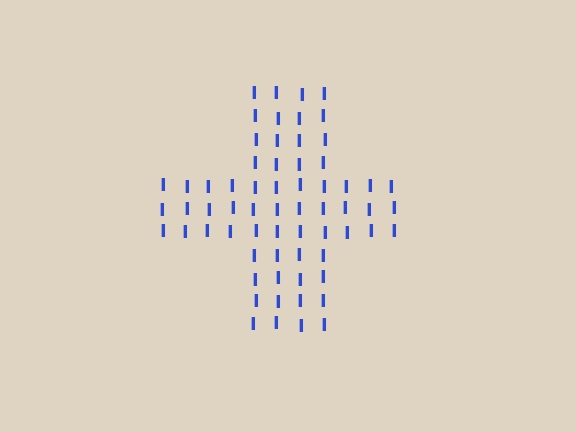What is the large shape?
The large shape is a cross.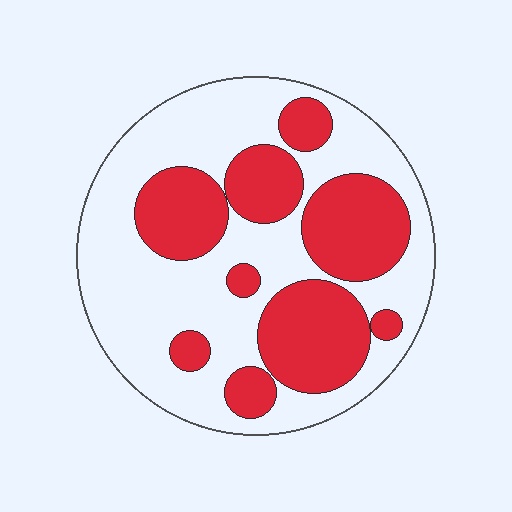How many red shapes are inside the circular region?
9.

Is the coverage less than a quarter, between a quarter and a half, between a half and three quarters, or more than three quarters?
Between a quarter and a half.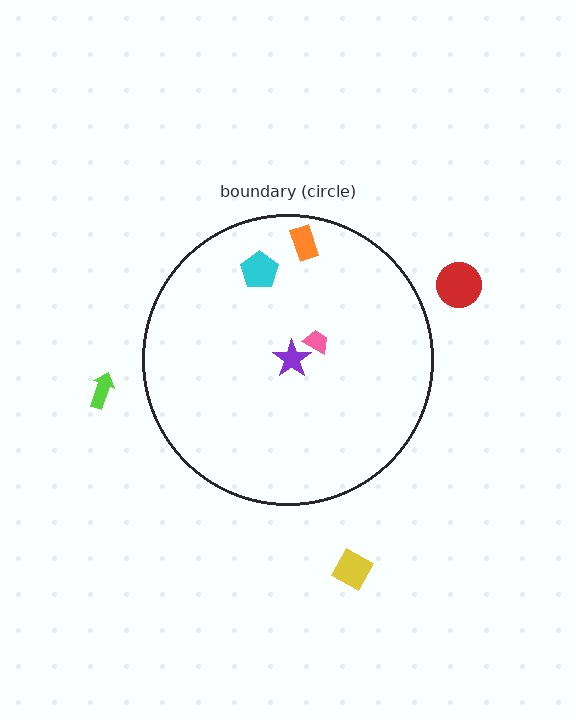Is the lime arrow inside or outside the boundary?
Outside.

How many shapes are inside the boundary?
4 inside, 3 outside.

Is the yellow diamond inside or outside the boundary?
Outside.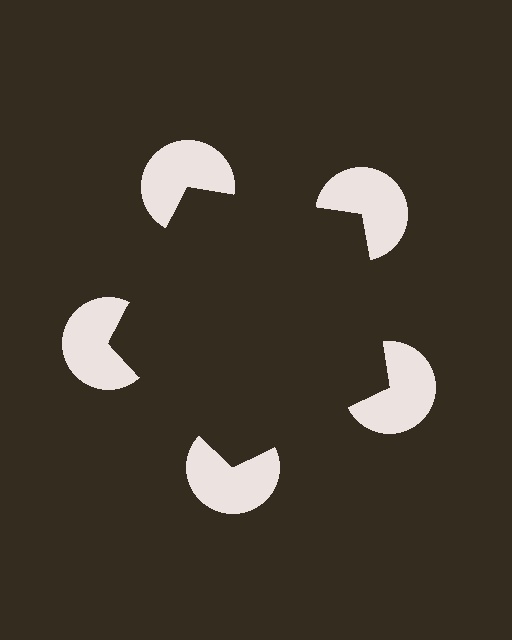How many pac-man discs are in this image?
There are 5 — one at each vertex of the illusory pentagon.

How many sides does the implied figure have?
5 sides.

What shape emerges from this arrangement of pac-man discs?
An illusory pentagon — its edges are inferred from the aligned wedge cuts in the pac-man discs, not physically drawn.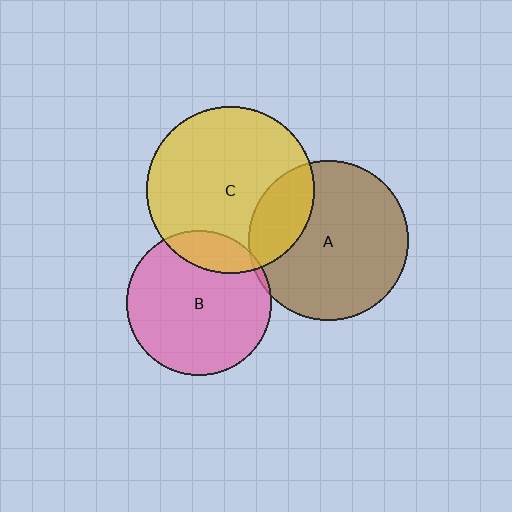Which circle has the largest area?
Circle C (yellow).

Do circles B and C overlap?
Yes.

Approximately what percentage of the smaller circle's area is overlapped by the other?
Approximately 15%.